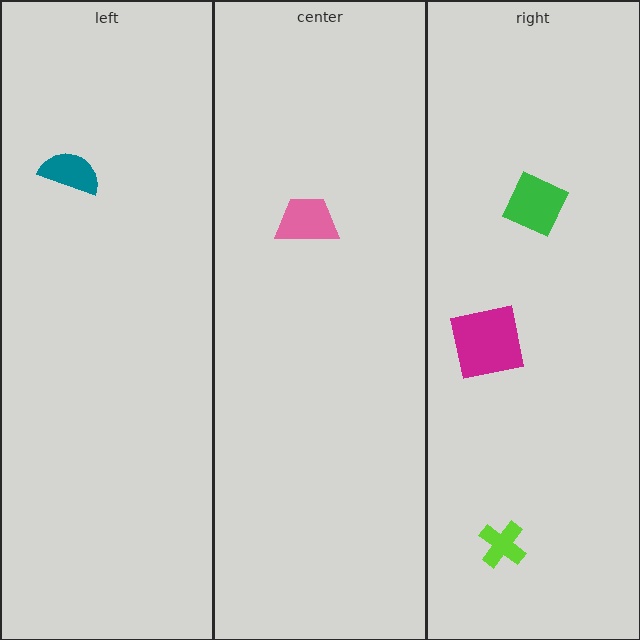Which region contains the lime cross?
The right region.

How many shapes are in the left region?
1.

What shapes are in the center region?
The pink trapezoid.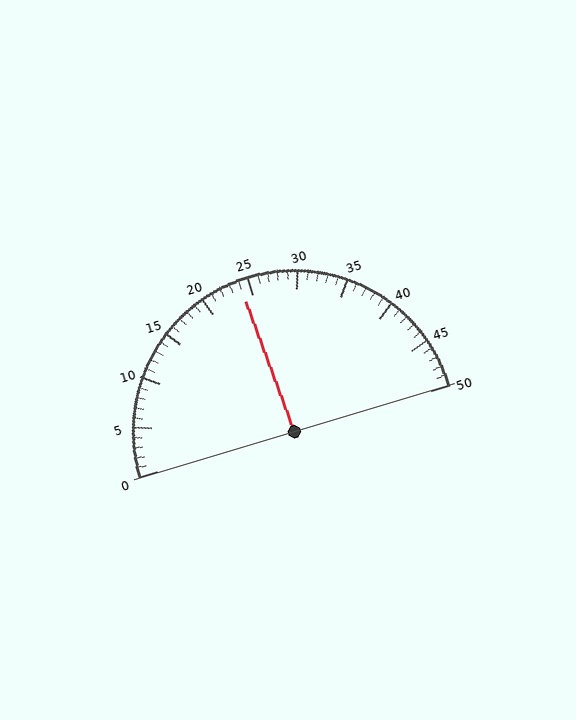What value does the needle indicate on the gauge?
The needle indicates approximately 24.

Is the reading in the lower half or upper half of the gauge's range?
The reading is in the lower half of the range (0 to 50).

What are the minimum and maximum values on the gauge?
The gauge ranges from 0 to 50.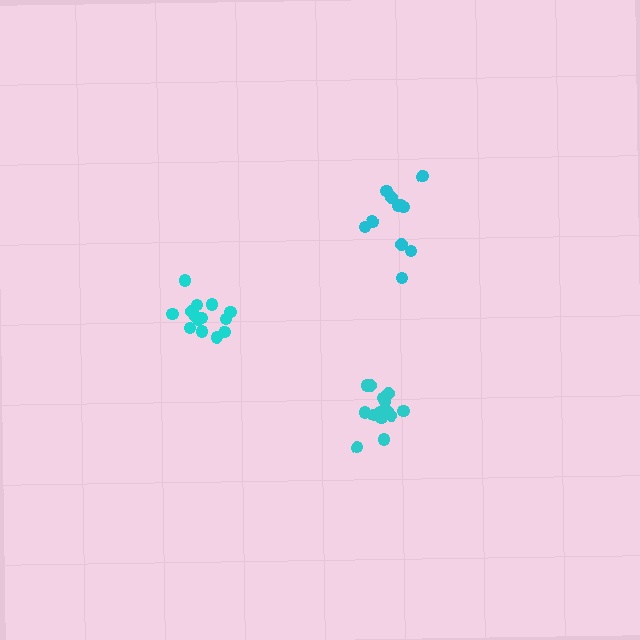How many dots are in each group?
Group 1: 14 dots, Group 2: 11 dots, Group 3: 14 dots (39 total).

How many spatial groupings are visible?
There are 3 spatial groupings.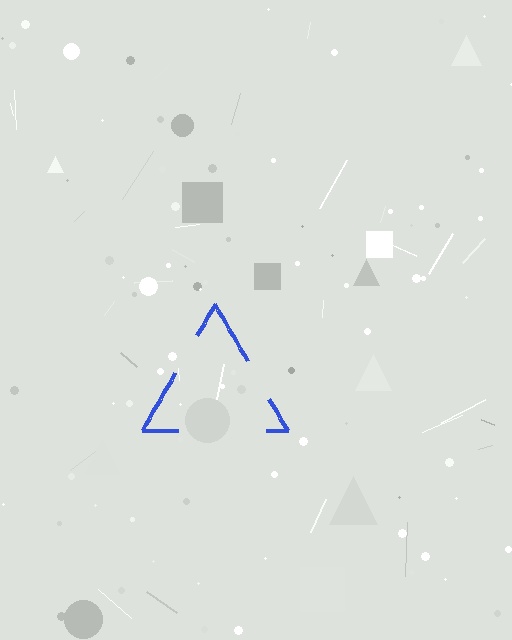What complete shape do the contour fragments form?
The contour fragments form a triangle.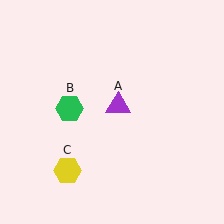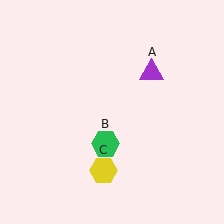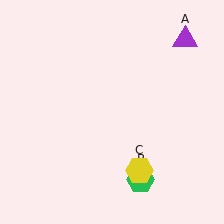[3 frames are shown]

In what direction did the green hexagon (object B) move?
The green hexagon (object B) moved down and to the right.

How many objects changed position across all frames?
3 objects changed position: purple triangle (object A), green hexagon (object B), yellow hexagon (object C).